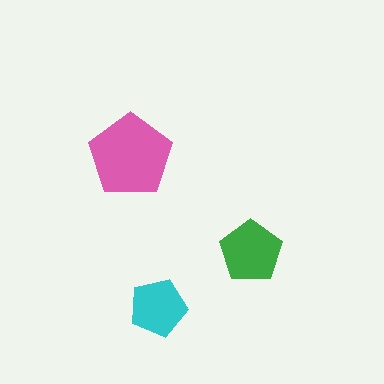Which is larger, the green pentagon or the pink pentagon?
The pink one.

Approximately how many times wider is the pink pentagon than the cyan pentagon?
About 1.5 times wider.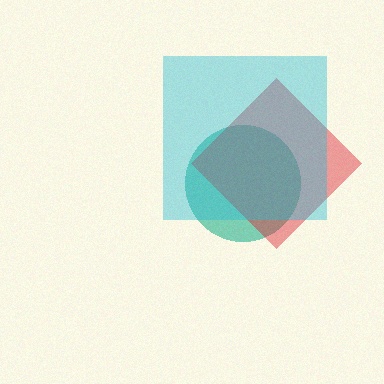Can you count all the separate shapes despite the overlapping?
Yes, there are 3 separate shapes.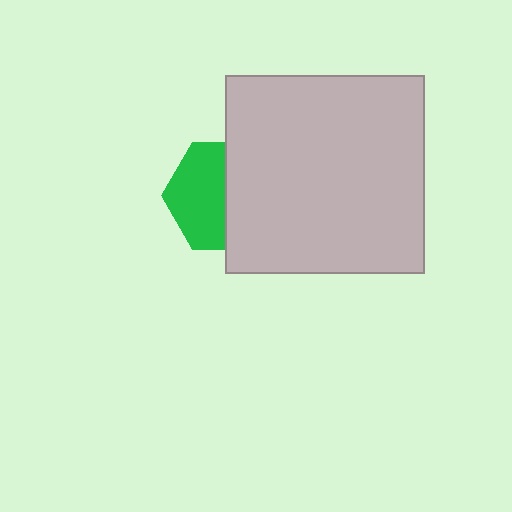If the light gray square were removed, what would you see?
You would see the complete green hexagon.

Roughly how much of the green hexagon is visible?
About half of it is visible (roughly 52%).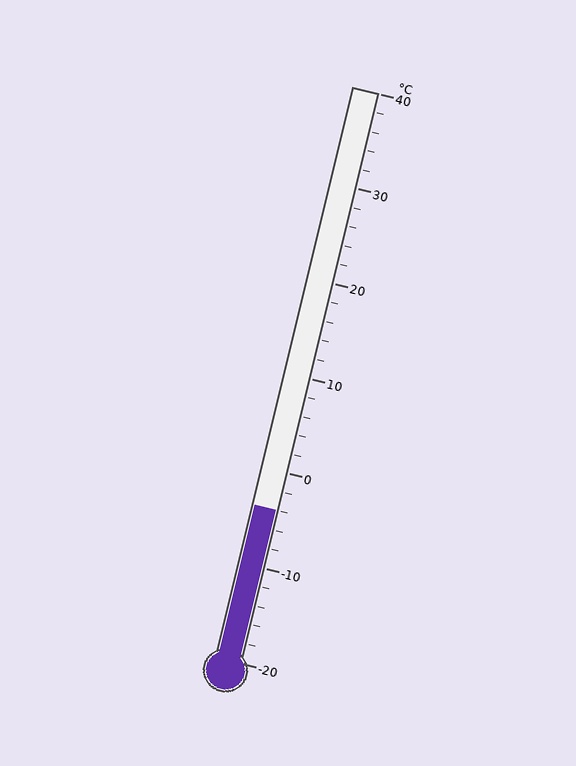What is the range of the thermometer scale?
The thermometer scale ranges from -20°C to 40°C.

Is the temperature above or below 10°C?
The temperature is below 10°C.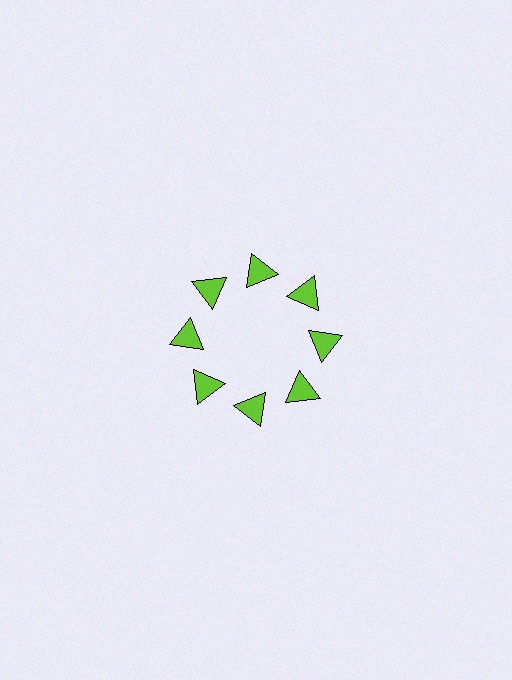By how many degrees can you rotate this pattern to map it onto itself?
The pattern maps onto itself every 45 degrees of rotation.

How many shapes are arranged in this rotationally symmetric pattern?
There are 8 shapes, arranged in 8 groups of 1.